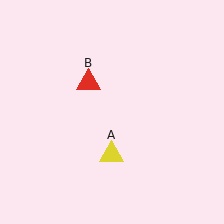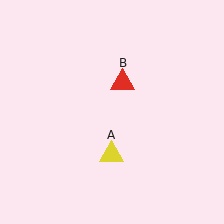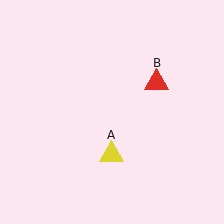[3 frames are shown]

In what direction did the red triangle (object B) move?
The red triangle (object B) moved right.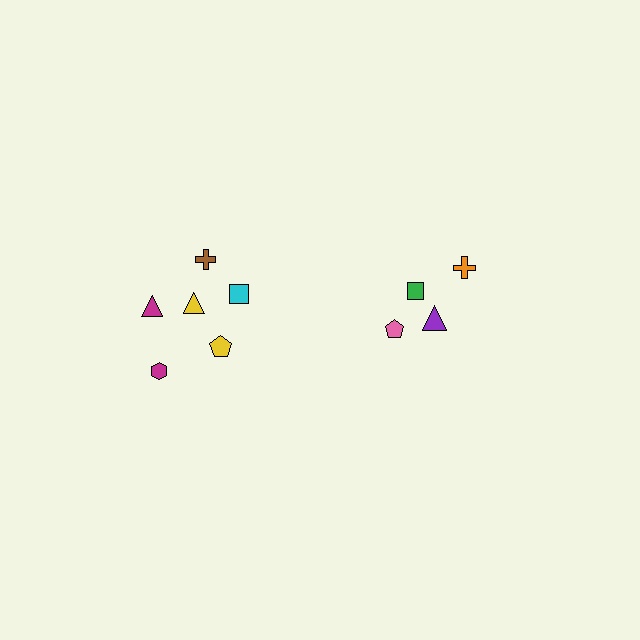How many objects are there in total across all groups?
There are 10 objects.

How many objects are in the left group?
There are 6 objects.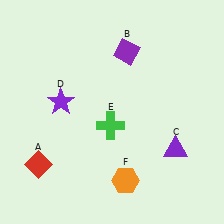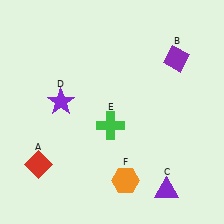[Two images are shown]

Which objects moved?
The objects that moved are: the purple diamond (B), the purple triangle (C).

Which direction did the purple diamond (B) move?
The purple diamond (B) moved right.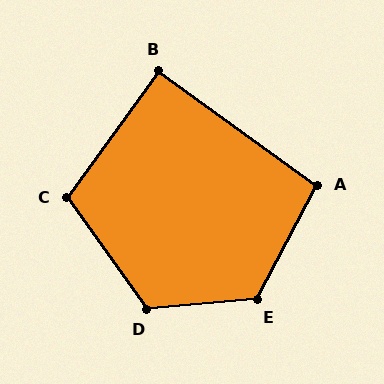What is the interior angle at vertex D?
Approximately 120 degrees (obtuse).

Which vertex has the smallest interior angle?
B, at approximately 90 degrees.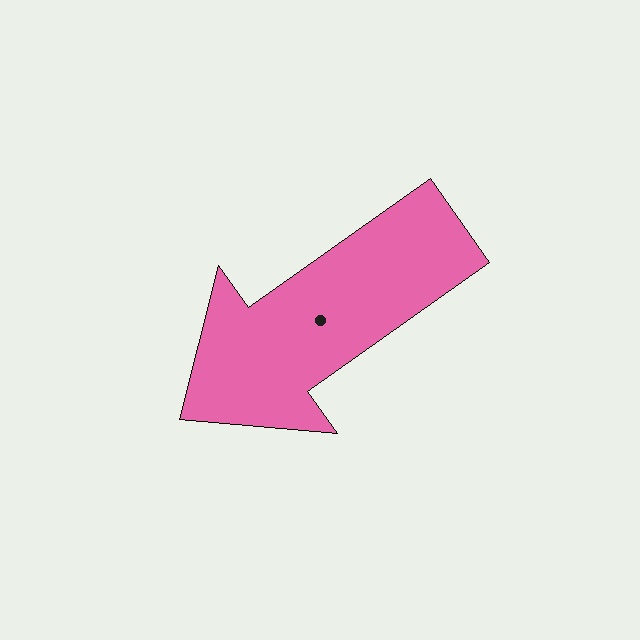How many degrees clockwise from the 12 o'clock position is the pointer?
Approximately 235 degrees.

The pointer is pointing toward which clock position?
Roughly 8 o'clock.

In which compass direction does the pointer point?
Southwest.